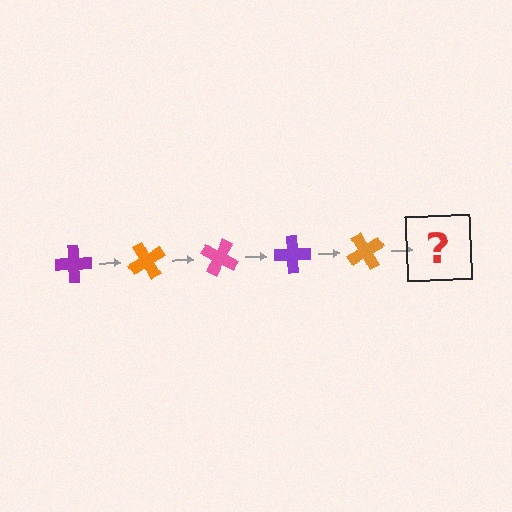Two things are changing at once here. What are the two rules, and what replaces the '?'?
The two rules are that it rotates 60 degrees each step and the color cycles through purple, orange, and pink. The '?' should be a pink cross, rotated 300 degrees from the start.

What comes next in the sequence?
The next element should be a pink cross, rotated 300 degrees from the start.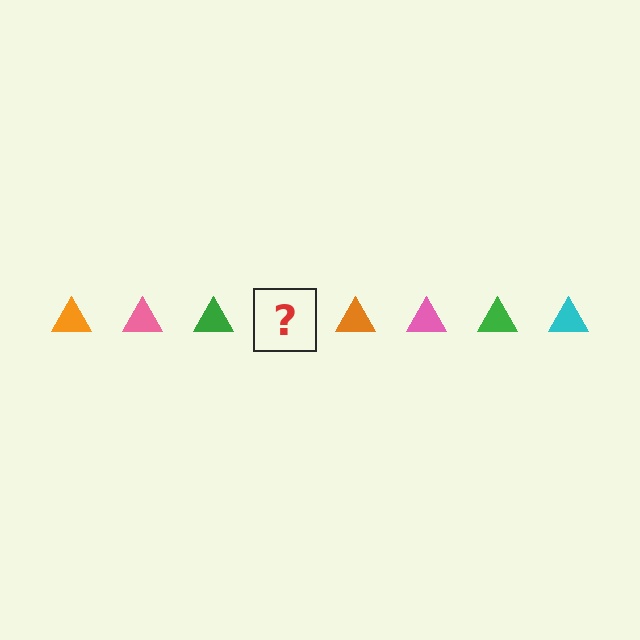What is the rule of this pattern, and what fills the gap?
The rule is that the pattern cycles through orange, pink, green, cyan triangles. The gap should be filled with a cyan triangle.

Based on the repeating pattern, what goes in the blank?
The blank should be a cyan triangle.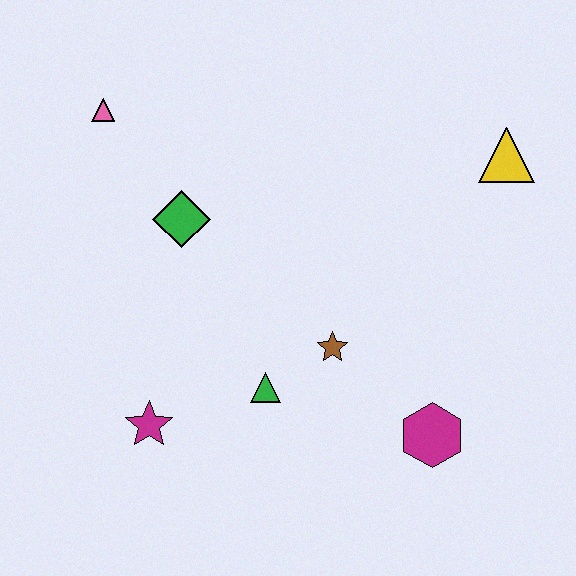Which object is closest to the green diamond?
The pink triangle is closest to the green diamond.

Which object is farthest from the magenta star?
The yellow triangle is farthest from the magenta star.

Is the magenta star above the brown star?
No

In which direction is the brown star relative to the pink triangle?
The brown star is below the pink triangle.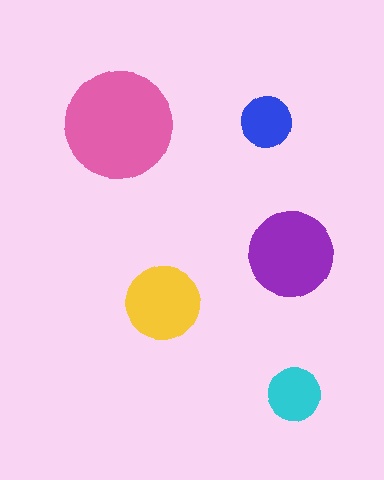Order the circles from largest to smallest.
the pink one, the purple one, the yellow one, the cyan one, the blue one.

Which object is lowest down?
The cyan circle is bottommost.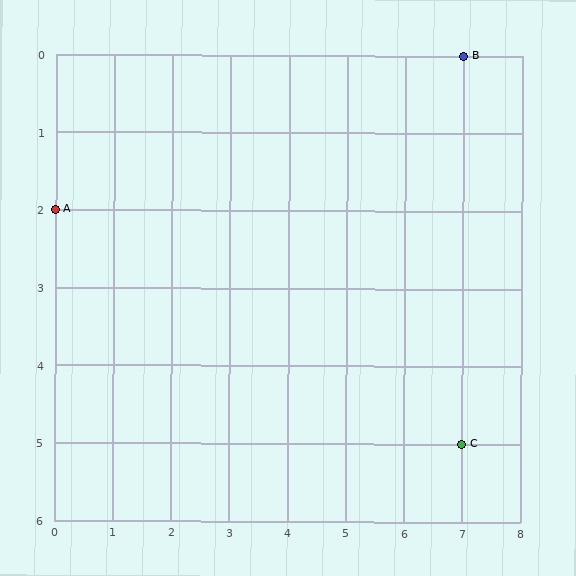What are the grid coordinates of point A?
Point A is at grid coordinates (0, 2).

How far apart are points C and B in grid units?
Points C and B are 5 rows apart.